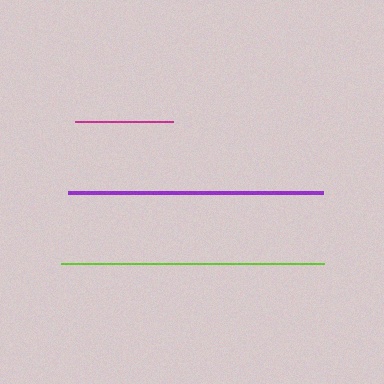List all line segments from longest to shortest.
From longest to shortest: lime, purple, magenta.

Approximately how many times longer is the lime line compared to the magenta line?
The lime line is approximately 2.7 times the length of the magenta line.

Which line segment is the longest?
The lime line is the longest at approximately 262 pixels.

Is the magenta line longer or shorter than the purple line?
The purple line is longer than the magenta line.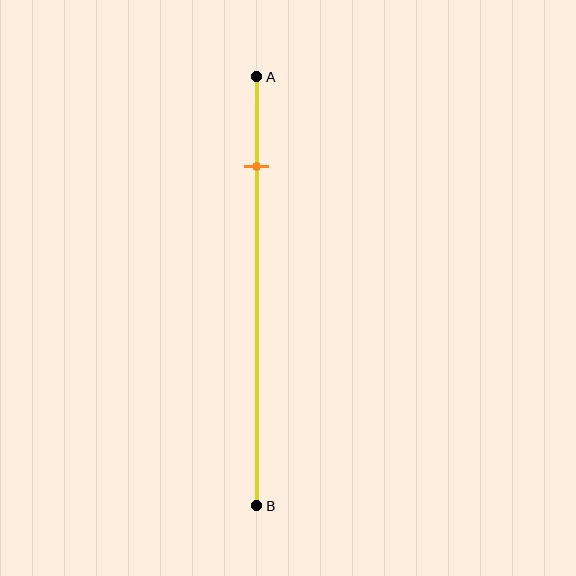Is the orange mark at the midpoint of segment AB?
No, the mark is at about 20% from A, not at the 50% midpoint.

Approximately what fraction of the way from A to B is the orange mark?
The orange mark is approximately 20% of the way from A to B.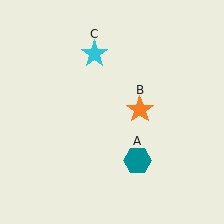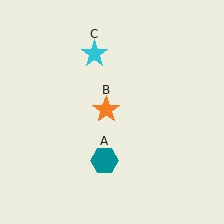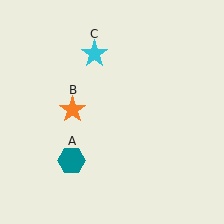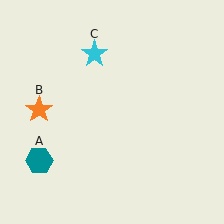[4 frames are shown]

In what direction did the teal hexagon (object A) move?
The teal hexagon (object A) moved left.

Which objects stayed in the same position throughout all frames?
Cyan star (object C) remained stationary.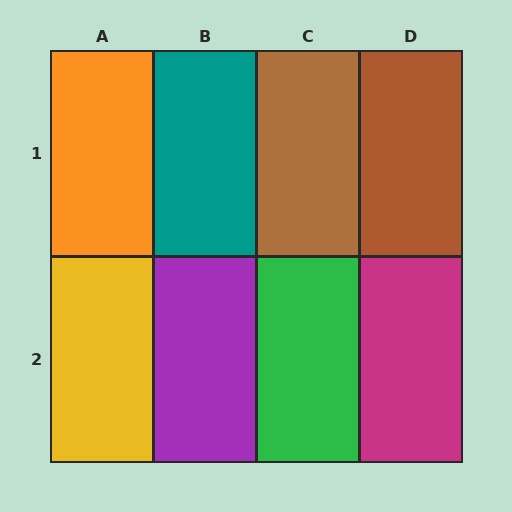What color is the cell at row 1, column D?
Brown.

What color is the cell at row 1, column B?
Teal.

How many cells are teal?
1 cell is teal.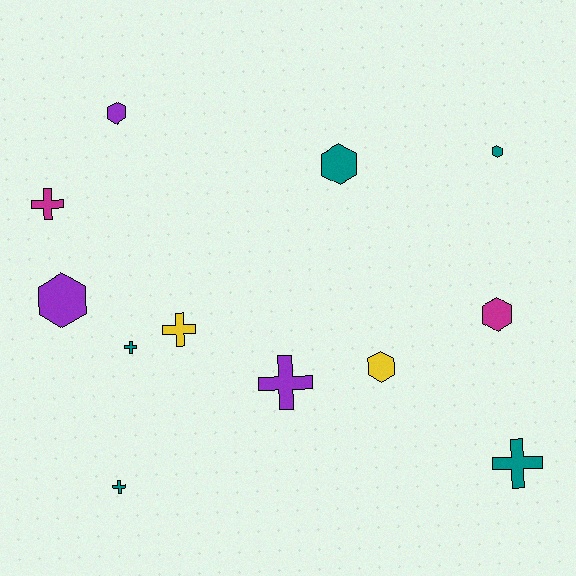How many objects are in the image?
There are 12 objects.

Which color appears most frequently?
Teal, with 5 objects.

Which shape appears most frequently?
Hexagon, with 6 objects.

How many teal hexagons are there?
There are 2 teal hexagons.